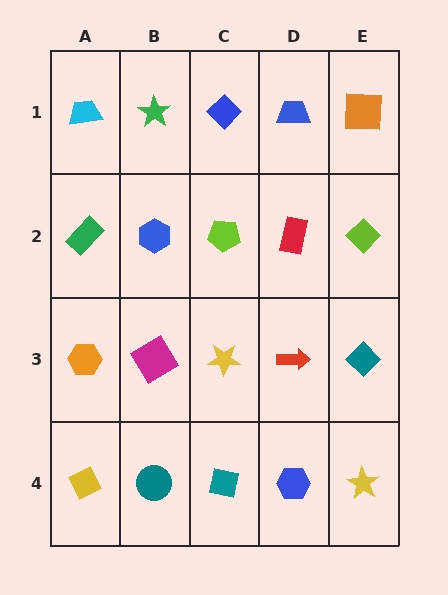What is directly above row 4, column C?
A yellow star.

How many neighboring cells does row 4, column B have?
3.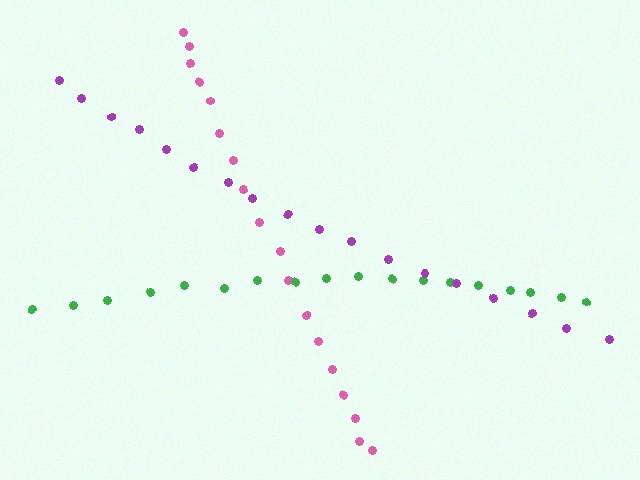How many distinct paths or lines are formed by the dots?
There are 3 distinct paths.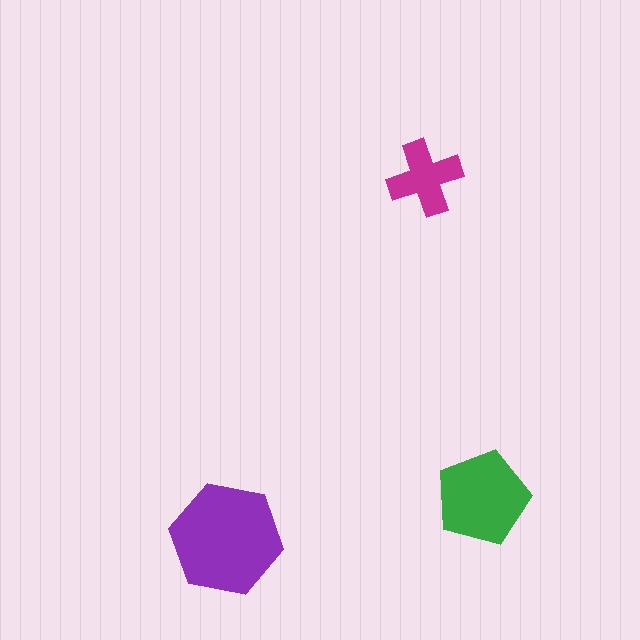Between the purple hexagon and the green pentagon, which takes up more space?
The purple hexagon.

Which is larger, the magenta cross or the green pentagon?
The green pentagon.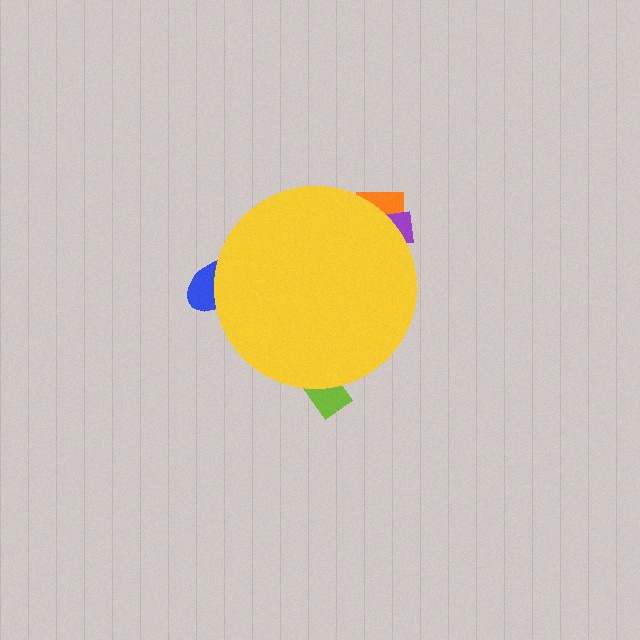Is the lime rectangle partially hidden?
Yes, the lime rectangle is partially hidden behind the yellow circle.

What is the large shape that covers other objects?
A yellow circle.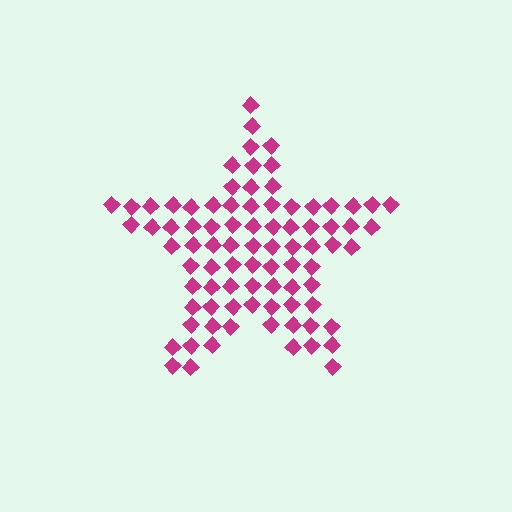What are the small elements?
The small elements are diamonds.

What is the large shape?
The large shape is a star.